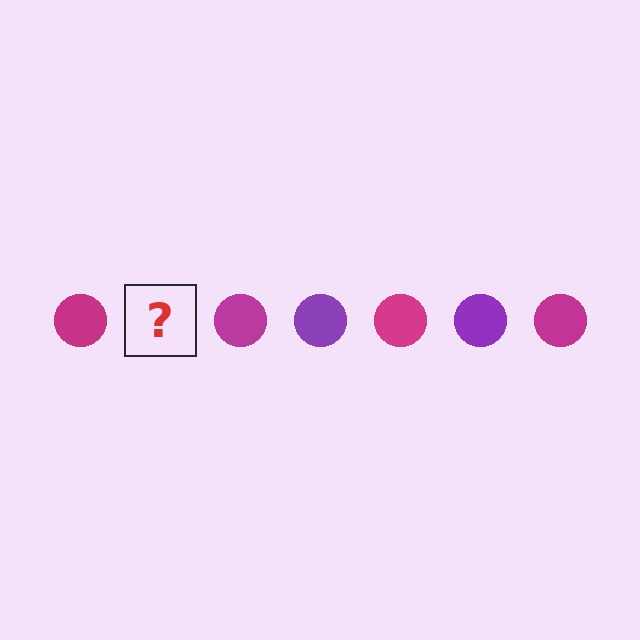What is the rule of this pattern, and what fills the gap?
The rule is that the pattern cycles through magenta, purple circles. The gap should be filled with a purple circle.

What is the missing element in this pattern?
The missing element is a purple circle.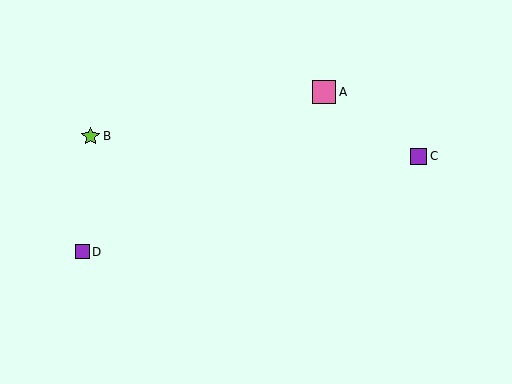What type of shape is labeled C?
Shape C is a purple square.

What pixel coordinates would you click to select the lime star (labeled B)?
Click at (91, 136) to select the lime star B.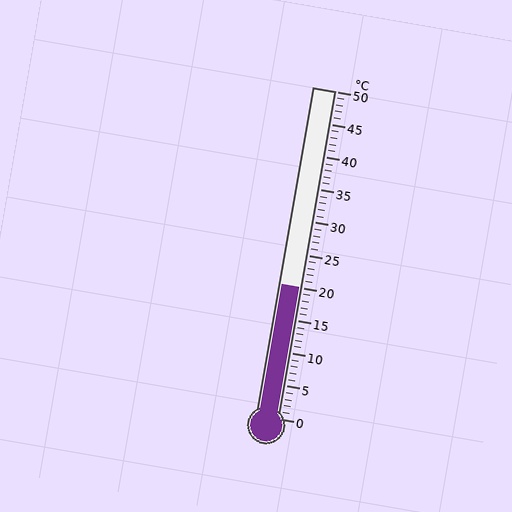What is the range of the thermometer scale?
The thermometer scale ranges from 0°C to 50°C.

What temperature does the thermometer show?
The thermometer shows approximately 20°C.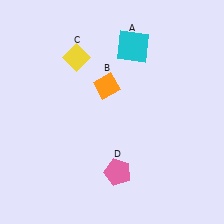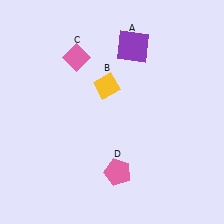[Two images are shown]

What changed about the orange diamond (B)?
In Image 1, B is orange. In Image 2, it changed to yellow.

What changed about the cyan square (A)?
In Image 1, A is cyan. In Image 2, it changed to purple.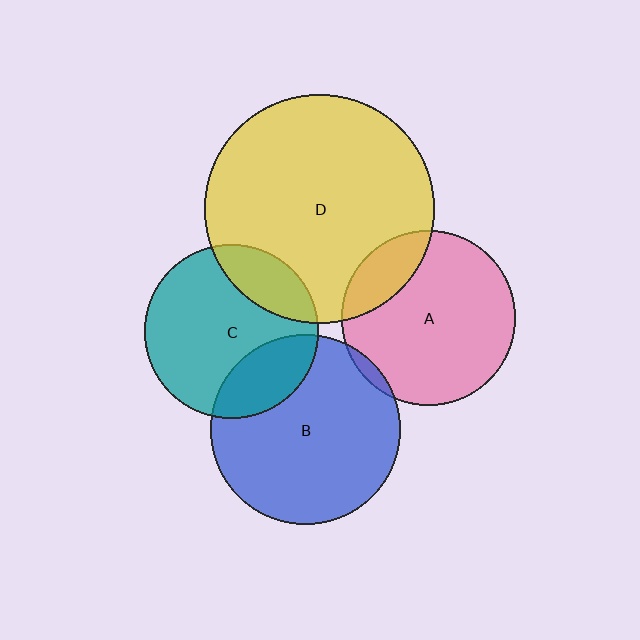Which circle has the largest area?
Circle D (yellow).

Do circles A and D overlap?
Yes.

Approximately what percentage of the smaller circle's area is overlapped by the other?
Approximately 20%.